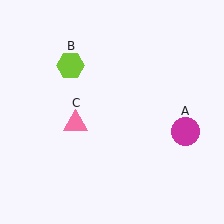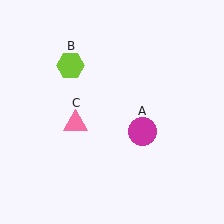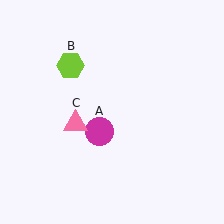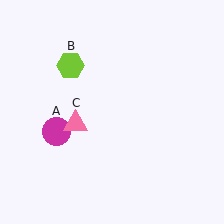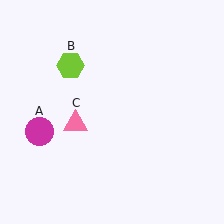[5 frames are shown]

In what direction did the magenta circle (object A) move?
The magenta circle (object A) moved left.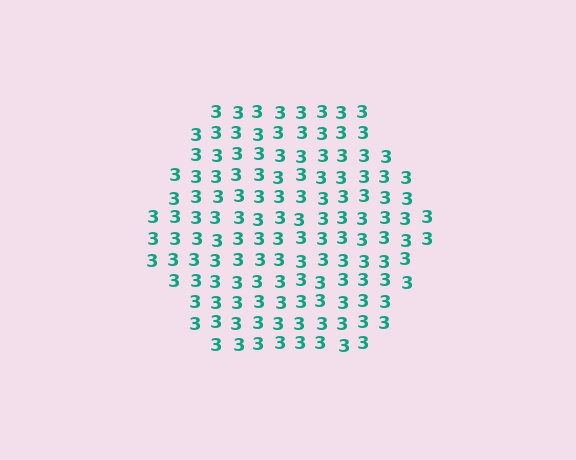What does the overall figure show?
The overall figure shows a hexagon.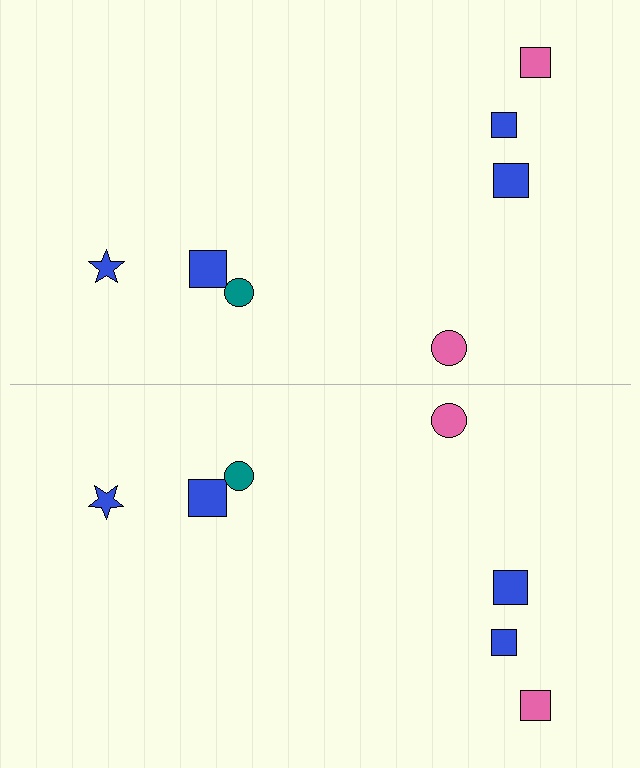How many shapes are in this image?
There are 14 shapes in this image.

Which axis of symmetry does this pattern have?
The pattern has a horizontal axis of symmetry running through the center of the image.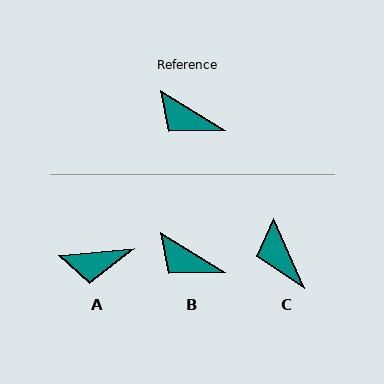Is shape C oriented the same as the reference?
No, it is off by about 35 degrees.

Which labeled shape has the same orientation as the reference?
B.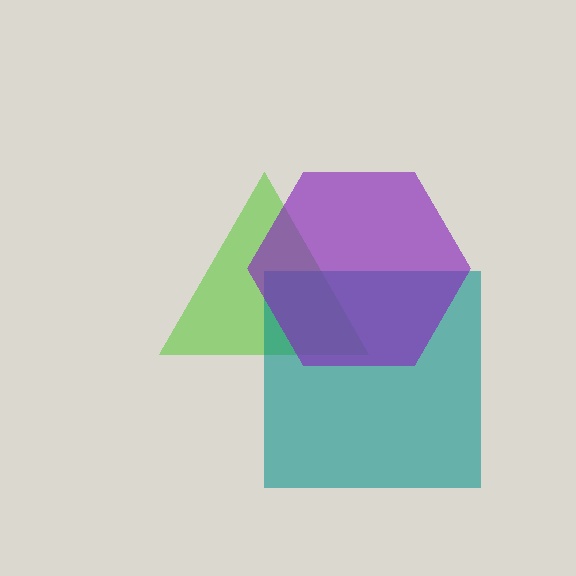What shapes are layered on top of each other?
The layered shapes are: a lime triangle, a teal square, a purple hexagon.